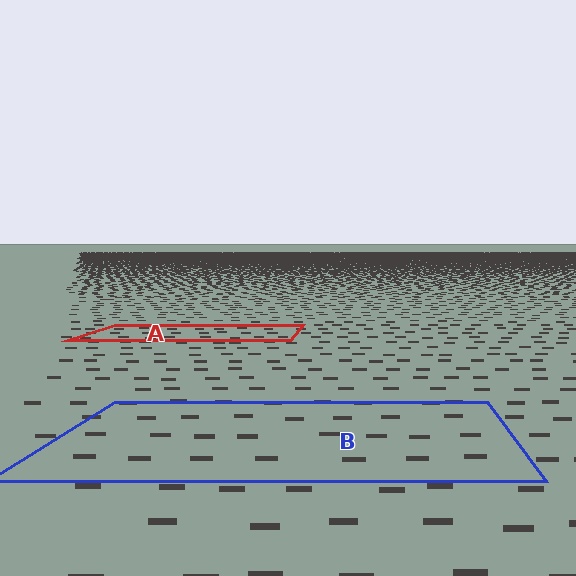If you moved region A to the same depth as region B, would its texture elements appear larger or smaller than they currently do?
They would appear larger. At a closer depth, the same texture elements are projected at a bigger on-screen size.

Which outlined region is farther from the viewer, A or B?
Region A is farther from the viewer — the texture elements inside it appear smaller and more densely packed.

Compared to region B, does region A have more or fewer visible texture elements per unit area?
Region A has more texture elements per unit area — they are packed more densely because it is farther away.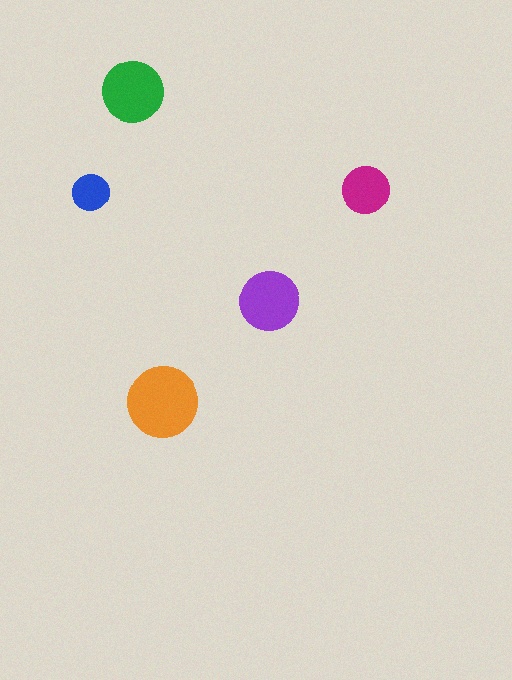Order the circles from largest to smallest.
the orange one, the green one, the purple one, the magenta one, the blue one.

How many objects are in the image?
There are 5 objects in the image.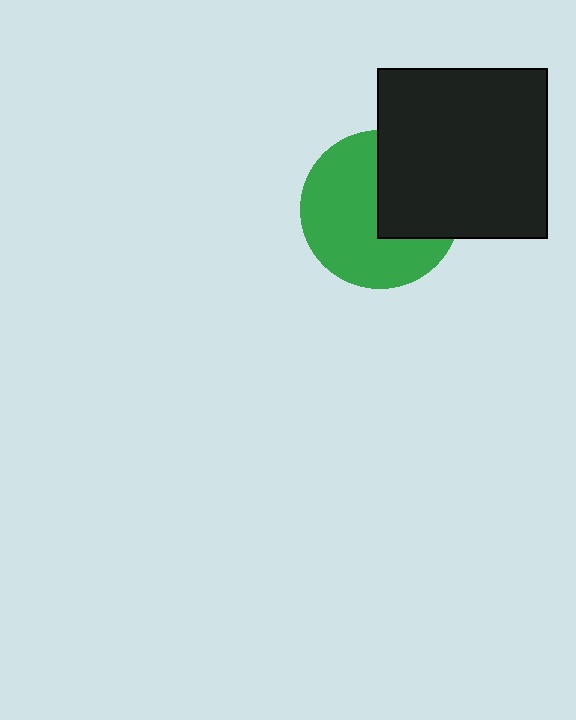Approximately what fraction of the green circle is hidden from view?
Roughly 38% of the green circle is hidden behind the black square.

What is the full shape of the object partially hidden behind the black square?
The partially hidden object is a green circle.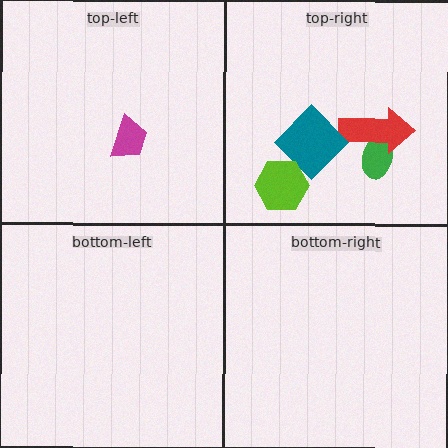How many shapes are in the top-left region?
1.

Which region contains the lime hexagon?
The top-right region.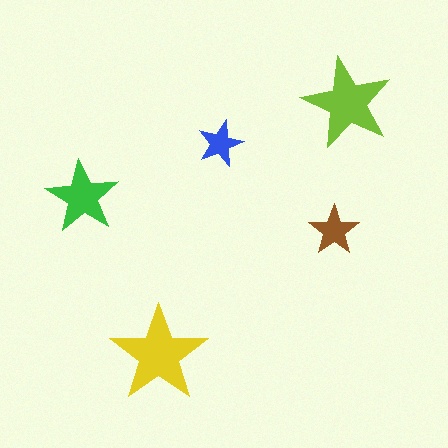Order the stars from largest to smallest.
the yellow one, the lime one, the green one, the brown one, the blue one.